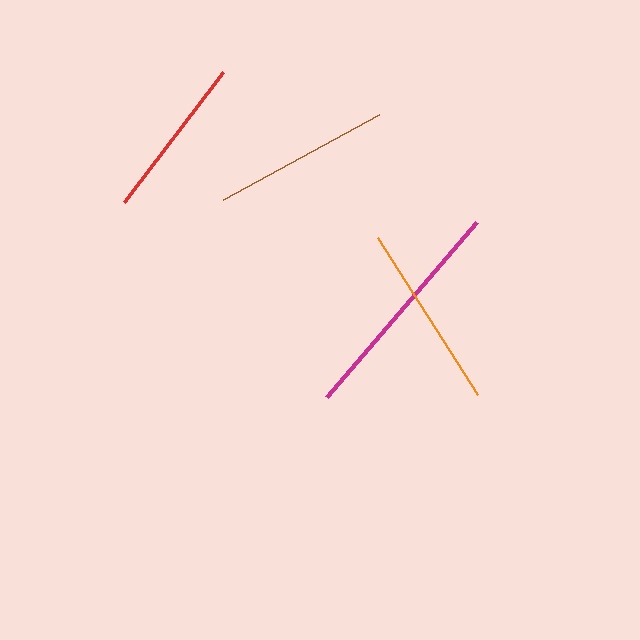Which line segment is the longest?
The magenta line is the longest at approximately 231 pixels.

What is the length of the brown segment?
The brown segment is approximately 178 pixels long.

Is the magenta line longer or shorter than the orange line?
The magenta line is longer than the orange line.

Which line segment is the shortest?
The red line is the shortest at approximately 163 pixels.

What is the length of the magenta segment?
The magenta segment is approximately 231 pixels long.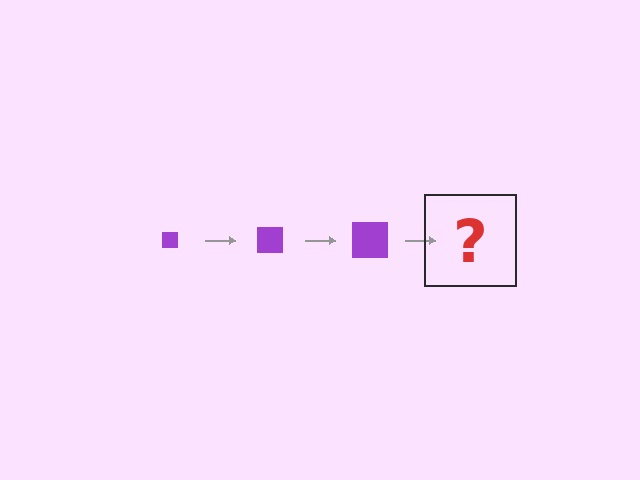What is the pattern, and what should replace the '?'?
The pattern is that the square gets progressively larger each step. The '?' should be a purple square, larger than the previous one.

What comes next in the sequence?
The next element should be a purple square, larger than the previous one.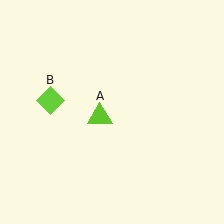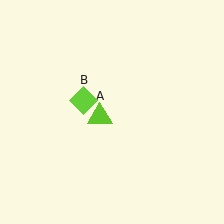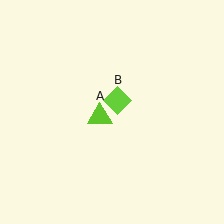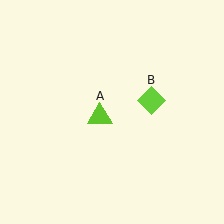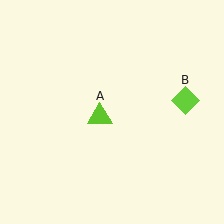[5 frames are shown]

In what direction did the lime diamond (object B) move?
The lime diamond (object B) moved right.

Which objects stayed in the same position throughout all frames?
Lime triangle (object A) remained stationary.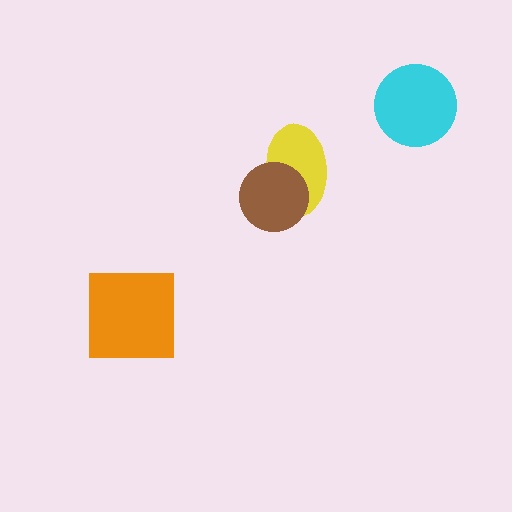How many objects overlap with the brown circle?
1 object overlaps with the brown circle.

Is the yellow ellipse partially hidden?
Yes, it is partially covered by another shape.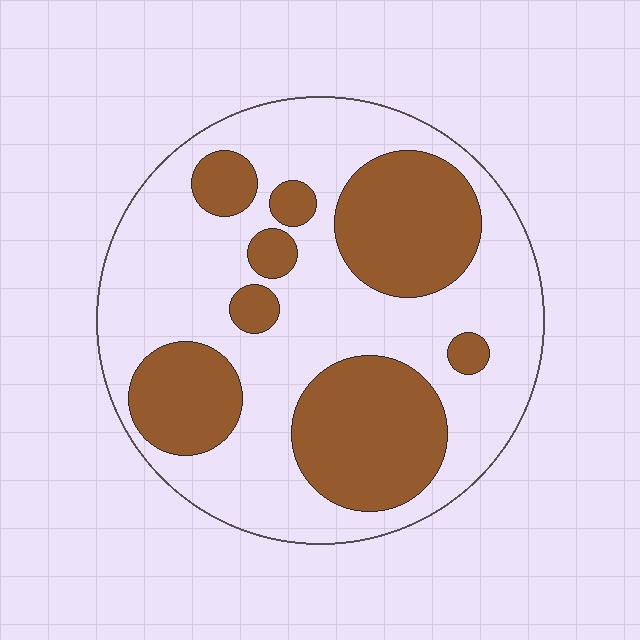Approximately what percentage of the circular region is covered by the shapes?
Approximately 35%.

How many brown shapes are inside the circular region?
8.